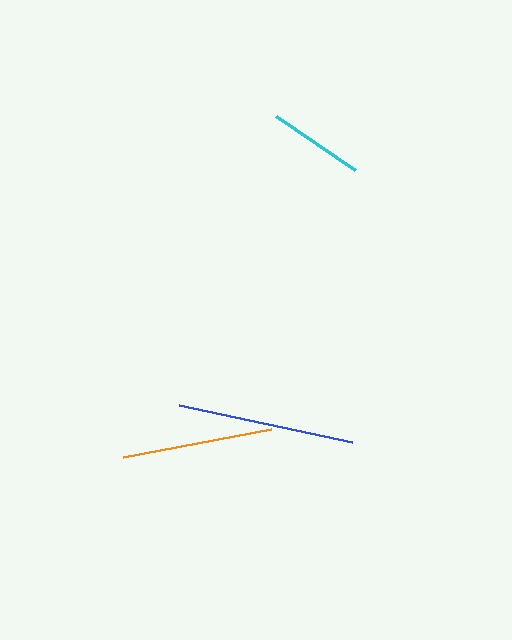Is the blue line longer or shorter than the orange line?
The blue line is longer than the orange line.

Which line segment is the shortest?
The cyan line is the shortest at approximately 96 pixels.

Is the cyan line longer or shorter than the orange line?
The orange line is longer than the cyan line.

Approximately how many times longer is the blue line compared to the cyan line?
The blue line is approximately 1.8 times the length of the cyan line.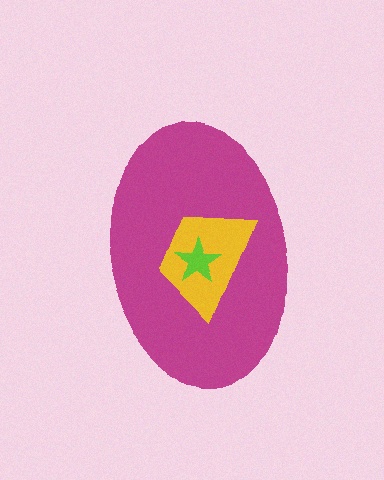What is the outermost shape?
The magenta ellipse.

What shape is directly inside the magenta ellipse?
The yellow trapezoid.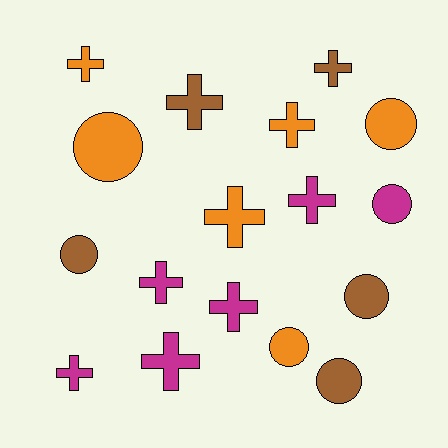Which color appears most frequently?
Orange, with 6 objects.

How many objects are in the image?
There are 17 objects.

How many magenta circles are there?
There is 1 magenta circle.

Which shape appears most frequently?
Cross, with 10 objects.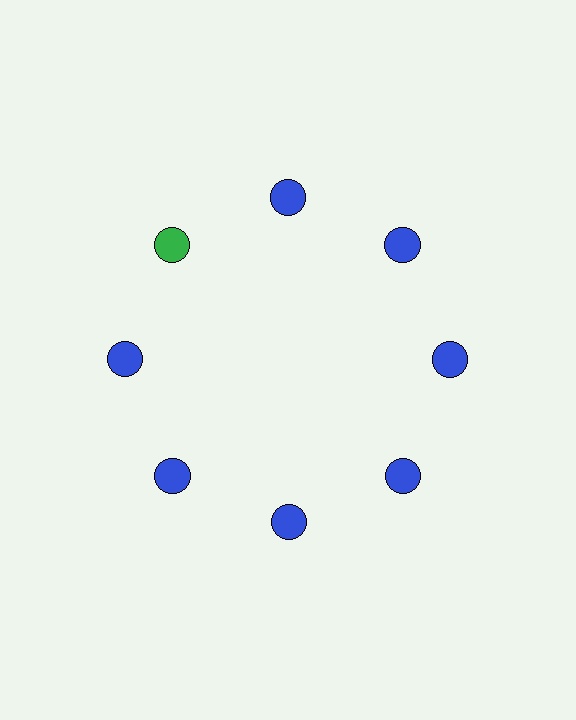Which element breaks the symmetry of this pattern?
The green circle at roughly the 10 o'clock position breaks the symmetry. All other shapes are blue circles.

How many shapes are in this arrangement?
There are 8 shapes arranged in a ring pattern.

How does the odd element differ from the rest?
It has a different color: green instead of blue.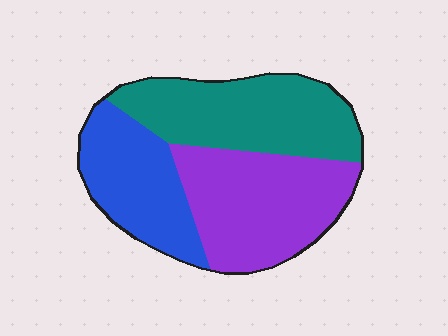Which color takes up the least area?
Blue, at roughly 25%.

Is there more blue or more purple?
Purple.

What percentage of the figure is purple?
Purple covers around 35% of the figure.